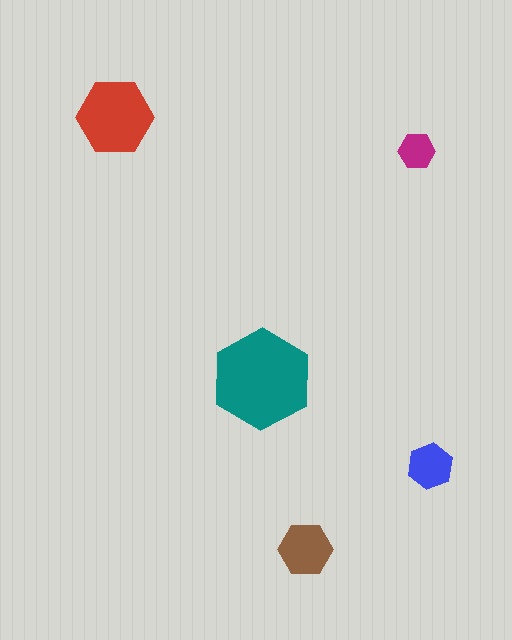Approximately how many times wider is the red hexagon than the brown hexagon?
About 1.5 times wider.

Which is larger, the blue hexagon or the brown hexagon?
The brown one.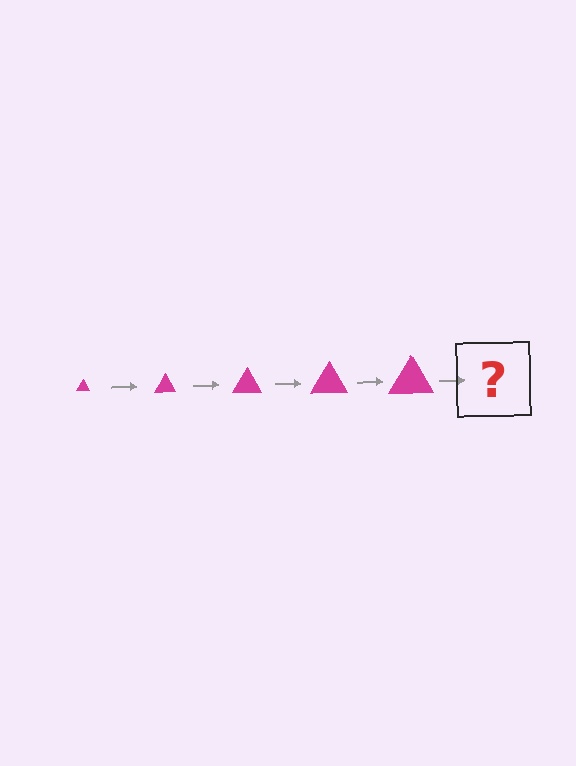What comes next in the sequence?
The next element should be a magenta triangle, larger than the previous one.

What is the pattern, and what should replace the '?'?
The pattern is that the triangle gets progressively larger each step. The '?' should be a magenta triangle, larger than the previous one.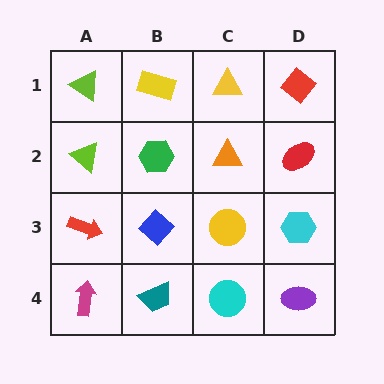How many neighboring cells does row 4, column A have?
2.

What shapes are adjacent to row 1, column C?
An orange triangle (row 2, column C), a yellow rectangle (row 1, column B), a red diamond (row 1, column D).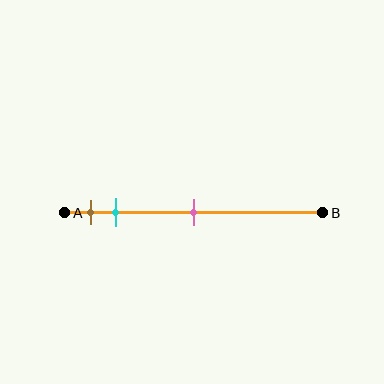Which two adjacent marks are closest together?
The brown and cyan marks are the closest adjacent pair.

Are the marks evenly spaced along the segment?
No, the marks are not evenly spaced.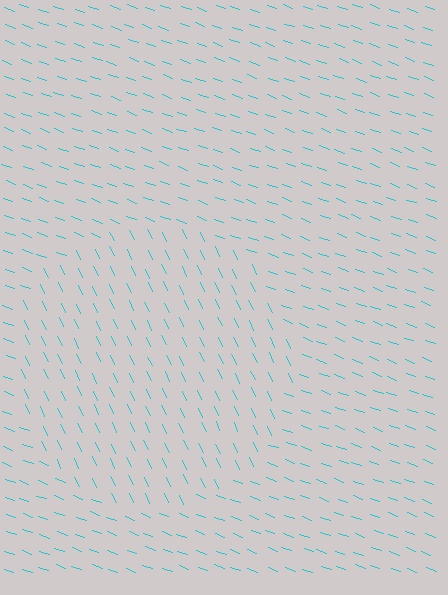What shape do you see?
I see a circle.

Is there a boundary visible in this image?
Yes, there is a texture boundary formed by a change in line orientation.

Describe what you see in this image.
The image is filled with small cyan line segments. A circle region in the image has lines oriented differently from the surrounding lines, creating a visible texture boundary.